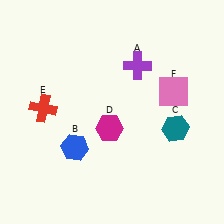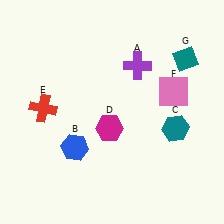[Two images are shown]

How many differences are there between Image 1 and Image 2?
There is 1 difference between the two images.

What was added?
A teal diamond (G) was added in Image 2.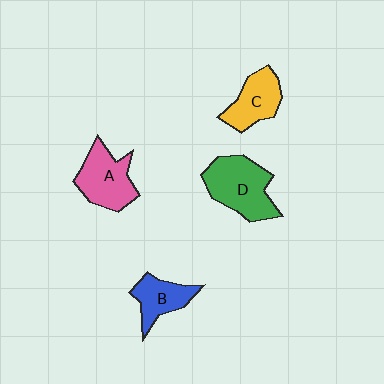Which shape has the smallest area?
Shape B (blue).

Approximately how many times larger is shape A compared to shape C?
Approximately 1.2 times.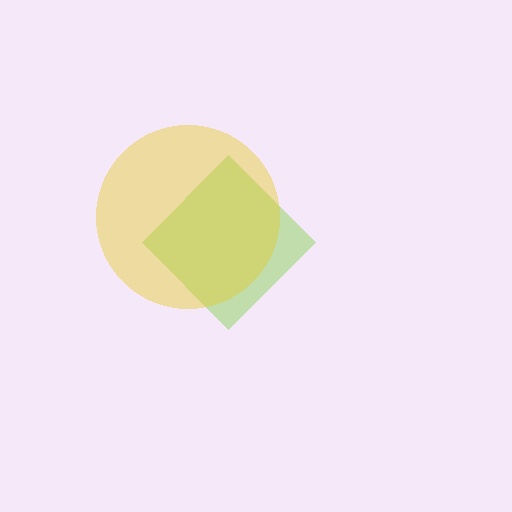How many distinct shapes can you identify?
There are 2 distinct shapes: a lime diamond, a yellow circle.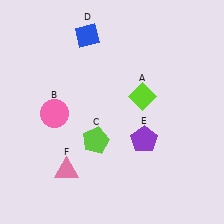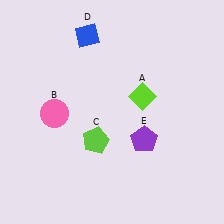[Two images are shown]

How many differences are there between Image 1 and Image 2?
There is 1 difference between the two images.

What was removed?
The pink triangle (F) was removed in Image 2.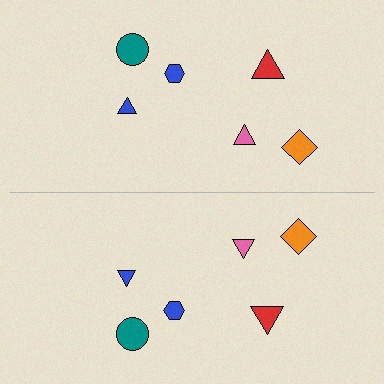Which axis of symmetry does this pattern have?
The pattern has a horizontal axis of symmetry running through the center of the image.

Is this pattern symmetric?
Yes, this pattern has bilateral (reflection) symmetry.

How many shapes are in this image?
There are 12 shapes in this image.